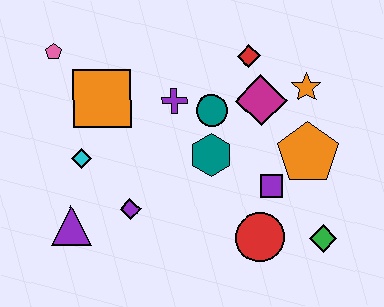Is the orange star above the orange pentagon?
Yes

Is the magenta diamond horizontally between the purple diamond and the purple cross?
No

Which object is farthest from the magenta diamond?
The purple triangle is farthest from the magenta diamond.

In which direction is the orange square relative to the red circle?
The orange square is to the left of the red circle.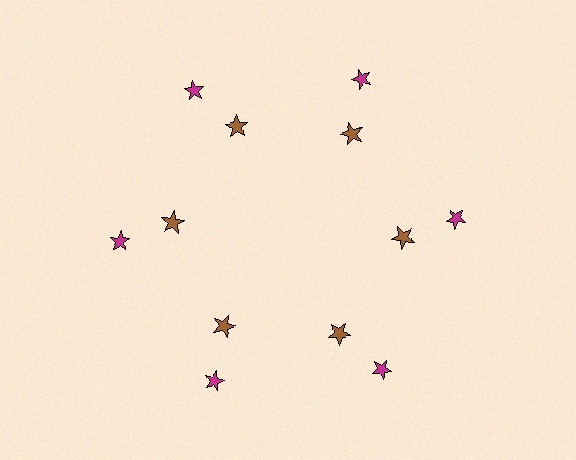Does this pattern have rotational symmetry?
Yes, this pattern has 6-fold rotational symmetry. It looks the same after rotating 60 degrees around the center.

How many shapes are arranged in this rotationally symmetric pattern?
There are 12 shapes, arranged in 6 groups of 2.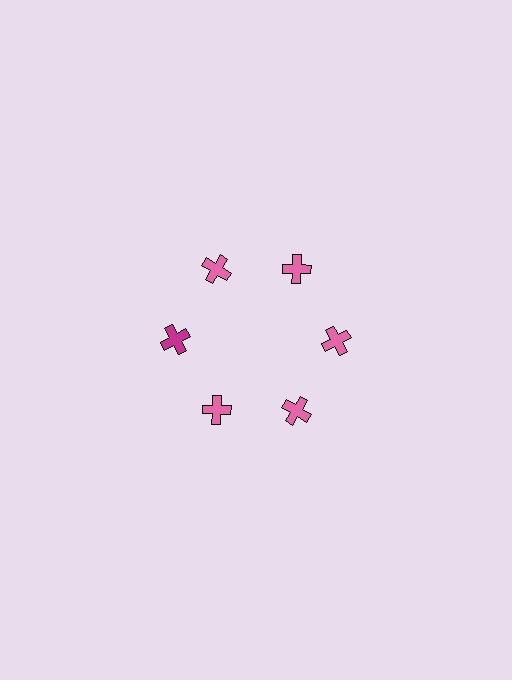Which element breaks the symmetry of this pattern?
The magenta cross at roughly the 9 o'clock position breaks the symmetry. All other shapes are pink crosses.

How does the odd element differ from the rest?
It has a different color: magenta instead of pink.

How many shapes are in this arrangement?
There are 6 shapes arranged in a ring pattern.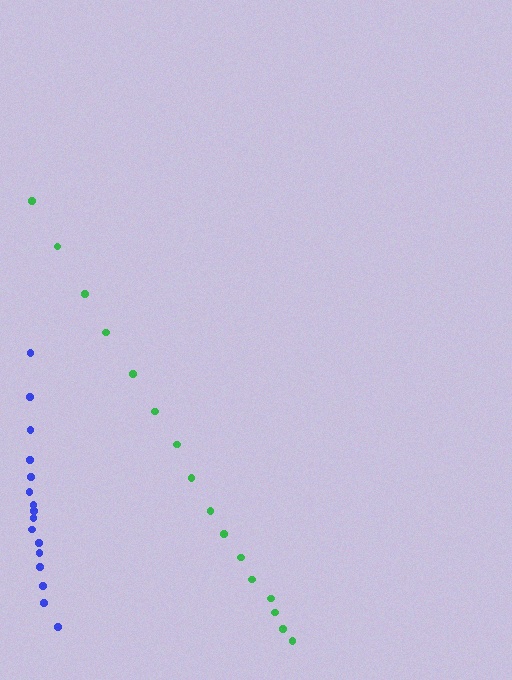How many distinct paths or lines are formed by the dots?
There are 2 distinct paths.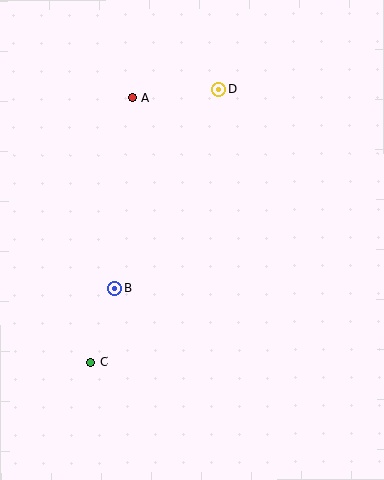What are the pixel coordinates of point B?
Point B is at (115, 289).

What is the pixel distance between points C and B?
The distance between C and B is 77 pixels.